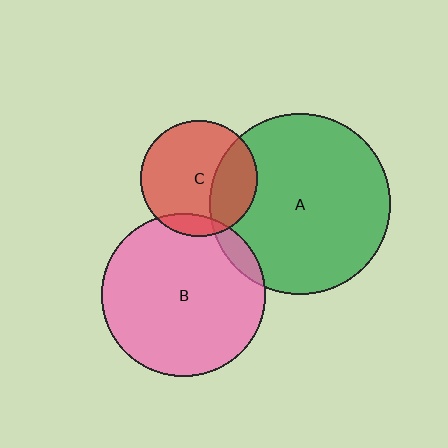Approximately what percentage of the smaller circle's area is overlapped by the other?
Approximately 10%.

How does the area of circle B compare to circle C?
Approximately 2.0 times.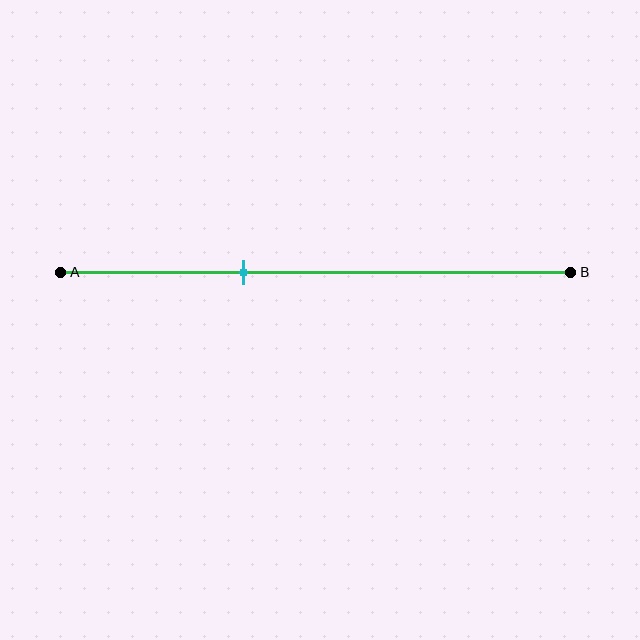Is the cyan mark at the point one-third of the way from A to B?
Yes, the mark is approximately at the one-third point.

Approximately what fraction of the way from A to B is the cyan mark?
The cyan mark is approximately 35% of the way from A to B.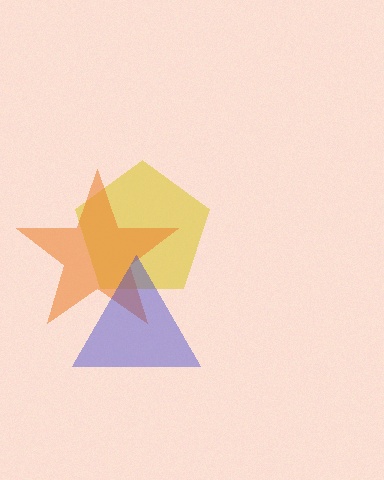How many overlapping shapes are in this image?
There are 3 overlapping shapes in the image.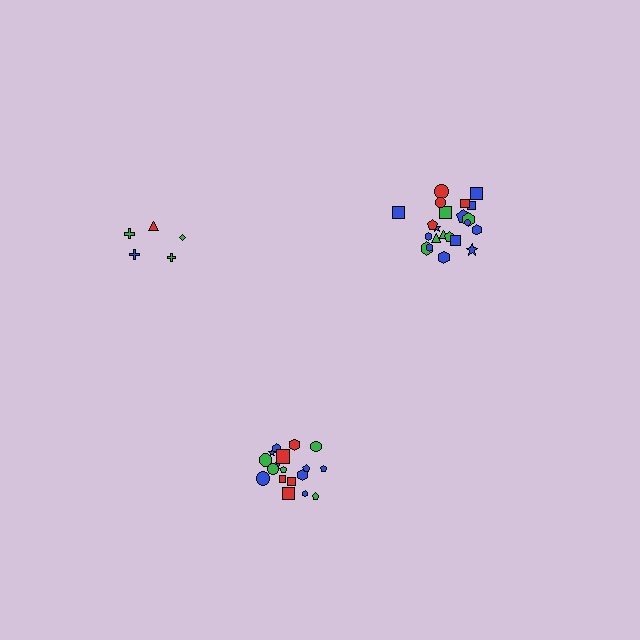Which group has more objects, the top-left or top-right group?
The top-right group.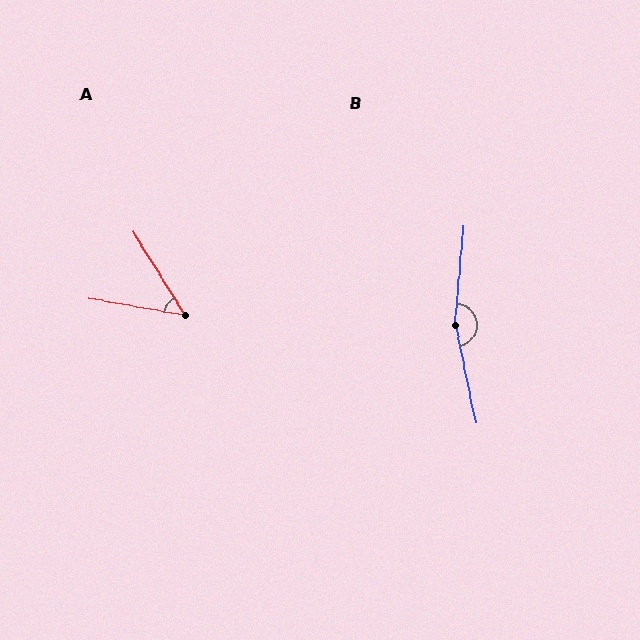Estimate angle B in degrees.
Approximately 163 degrees.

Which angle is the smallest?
A, at approximately 49 degrees.